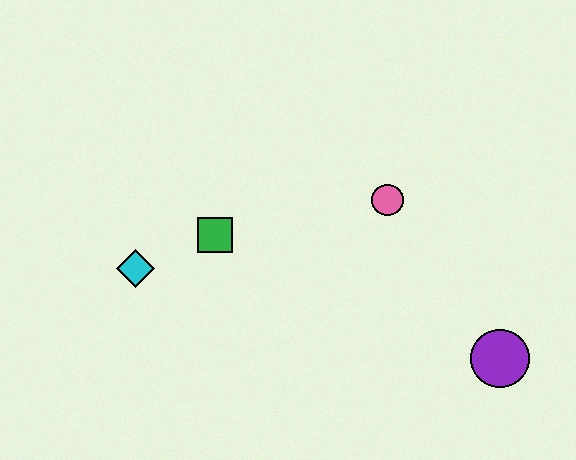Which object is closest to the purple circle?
The pink circle is closest to the purple circle.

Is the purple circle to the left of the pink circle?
No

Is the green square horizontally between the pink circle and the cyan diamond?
Yes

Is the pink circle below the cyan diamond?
No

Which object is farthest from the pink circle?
The cyan diamond is farthest from the pink circle.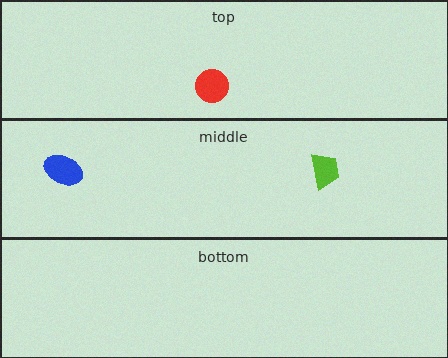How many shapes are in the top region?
1.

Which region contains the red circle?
The top region.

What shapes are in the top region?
The red circle.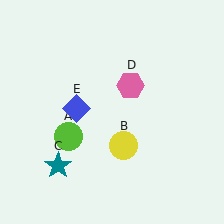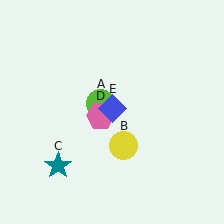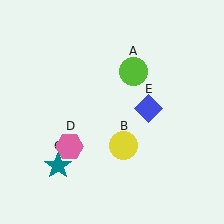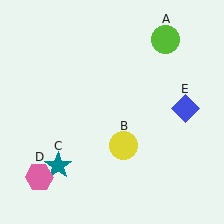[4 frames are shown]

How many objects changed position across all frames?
3 objects changed position: lime circle (object A), pink hexagon (object D), blue diamond (object E).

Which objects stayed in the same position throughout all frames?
Yellow circle (object B) and teal star (object C) remained stationary.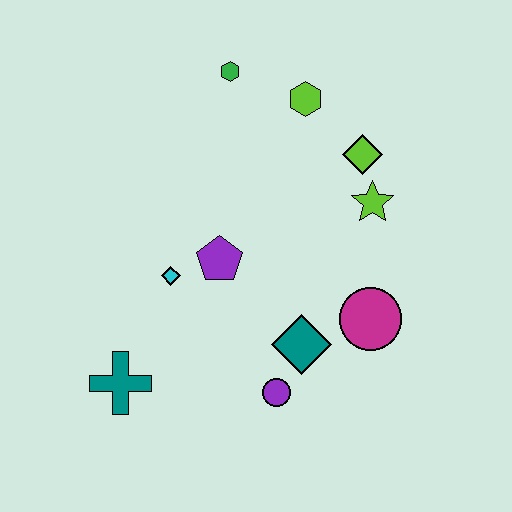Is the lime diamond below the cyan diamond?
No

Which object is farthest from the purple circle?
The green hexagon is farthest from the purple circle.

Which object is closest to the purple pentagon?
The cyan diamond is closest to the purple pentagon.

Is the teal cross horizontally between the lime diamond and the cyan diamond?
No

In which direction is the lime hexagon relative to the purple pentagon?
The lime hexagon is above the purple pentagon.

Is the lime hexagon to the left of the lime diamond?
Yes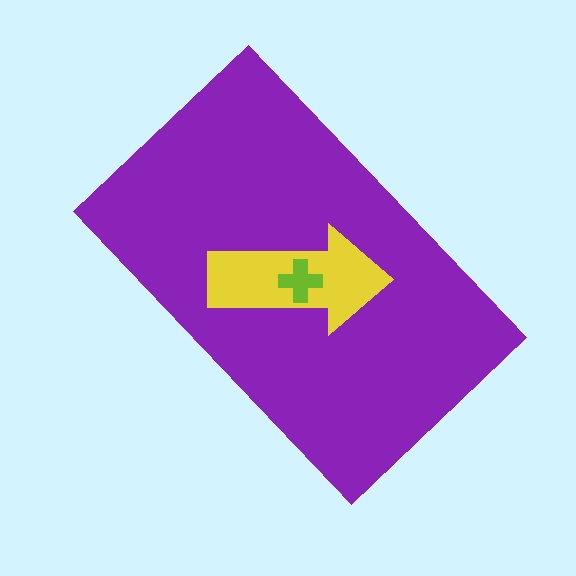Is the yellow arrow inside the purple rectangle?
Yes.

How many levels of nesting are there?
3.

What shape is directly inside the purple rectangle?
The yellow arrow.